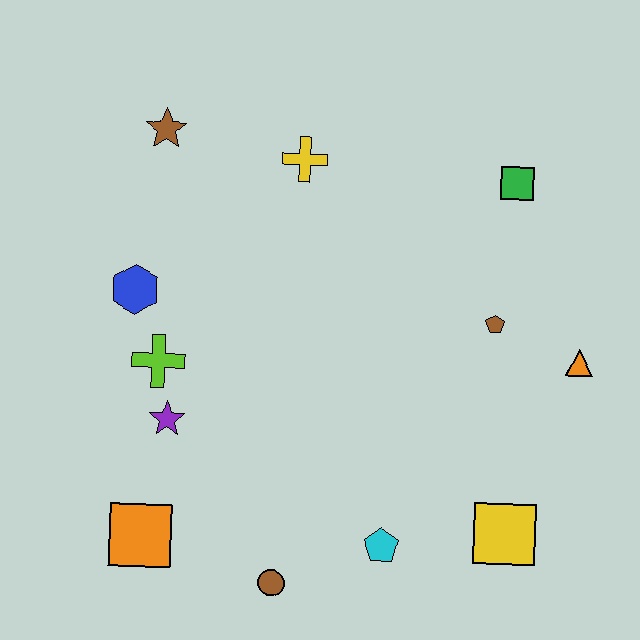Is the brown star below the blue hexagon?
No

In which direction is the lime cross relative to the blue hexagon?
The lime cross is below the blue hexagon.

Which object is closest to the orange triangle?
The brown pentagon is closest to the orange triangle.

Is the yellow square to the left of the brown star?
No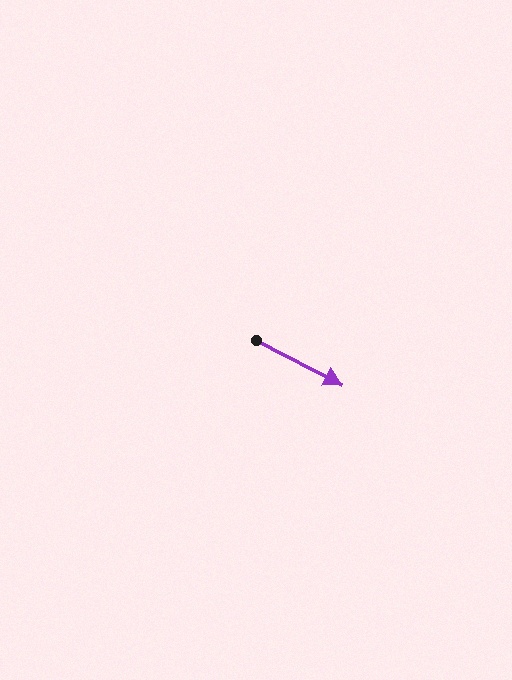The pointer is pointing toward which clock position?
Roughly 4 o'clock.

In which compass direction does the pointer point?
Southeast.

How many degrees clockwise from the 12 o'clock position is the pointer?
Approximately 117 degrees.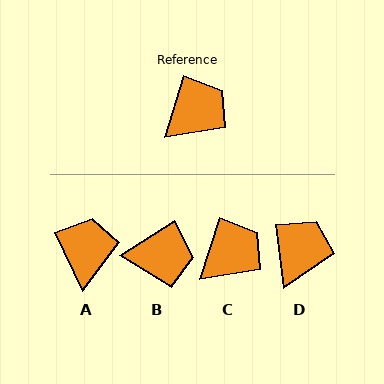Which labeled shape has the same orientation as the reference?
C.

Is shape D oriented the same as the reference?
No, it is off by about 25 degrees.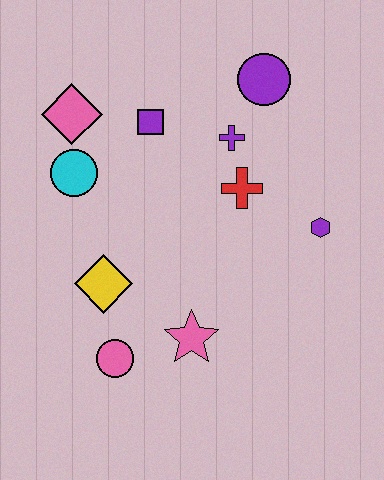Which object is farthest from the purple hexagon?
The pink diamond is farthest from the purple hexagon.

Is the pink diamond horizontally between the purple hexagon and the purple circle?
No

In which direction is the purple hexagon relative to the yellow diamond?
The purple hexagon is to the right of the yellow diamond.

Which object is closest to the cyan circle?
The pink diamond is closest to the cyan circle.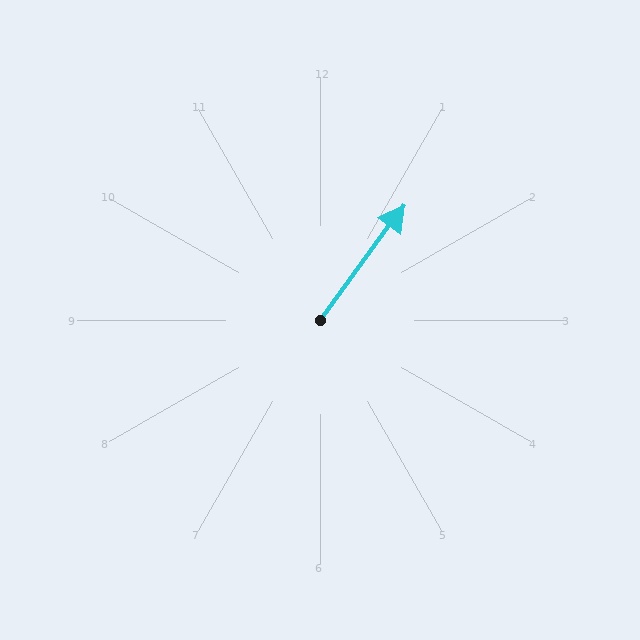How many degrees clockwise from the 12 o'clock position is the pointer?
Approximately 36 degrees.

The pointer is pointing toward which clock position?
Roughly 1 o'clock.